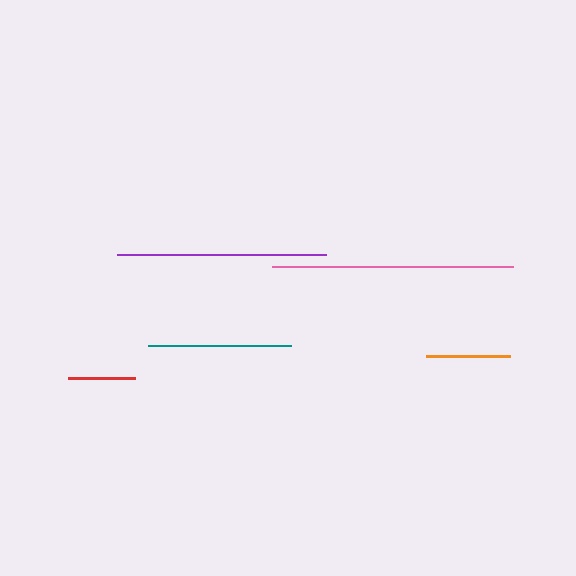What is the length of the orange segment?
The orange segment is approximately 83 pixels long.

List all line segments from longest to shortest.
From longest to shortest: pink, purple, teal, orange, red.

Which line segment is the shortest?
The red line is the shortest at approximately 66 pixels.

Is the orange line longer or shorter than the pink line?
The pink line is longer than the orange line.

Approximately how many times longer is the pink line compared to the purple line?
The pink line is approximately 1.1 times the length of the purple line.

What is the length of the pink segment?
The pink segment is approximately 240 pixels long.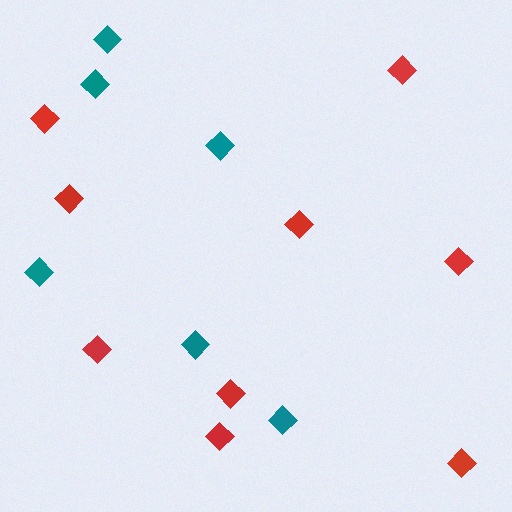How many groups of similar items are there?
There are 2 groups: one group of red diamonds (9) and one group of teal diamonds (6).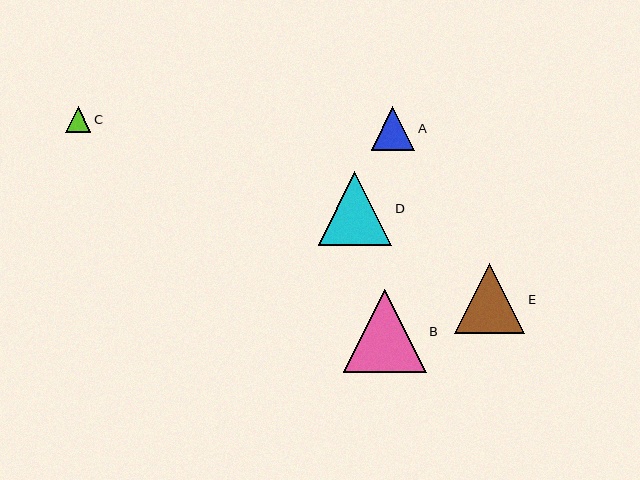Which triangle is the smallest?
Triangle C is the smallest with a size of approximately 25 pixels.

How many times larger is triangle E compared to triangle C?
Triangle E is approximately 2.8 times the size of triangle C.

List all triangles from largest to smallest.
From largest to smallest: B, D, E, A, C.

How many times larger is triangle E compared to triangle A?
Triangle E is approximately 1.6 times the size of triangle A.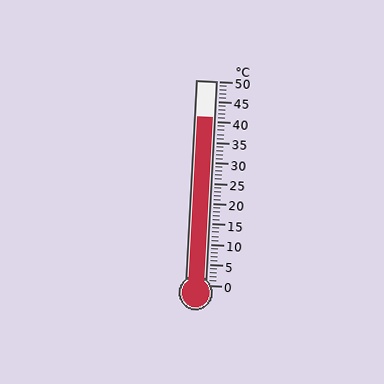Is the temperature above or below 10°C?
The temperature is above 10°C.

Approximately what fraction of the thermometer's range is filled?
The thermometer is filled to approximately 80% of its range.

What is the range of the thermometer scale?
The thermometer scale ranges from 0°C to 50°C.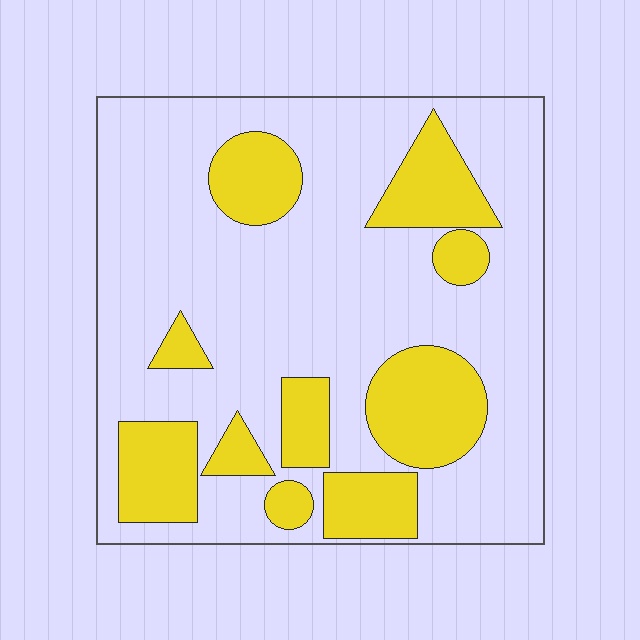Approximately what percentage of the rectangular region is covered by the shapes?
Approximately 30%.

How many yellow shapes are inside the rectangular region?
10.